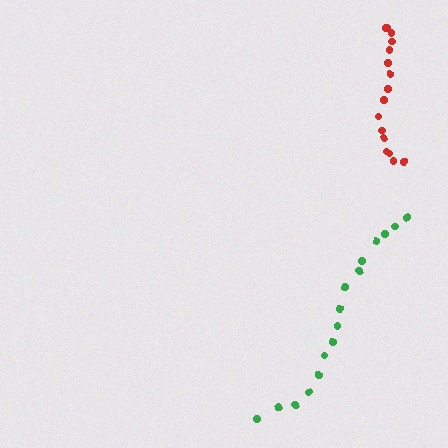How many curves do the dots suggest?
There are 2 distinct paths.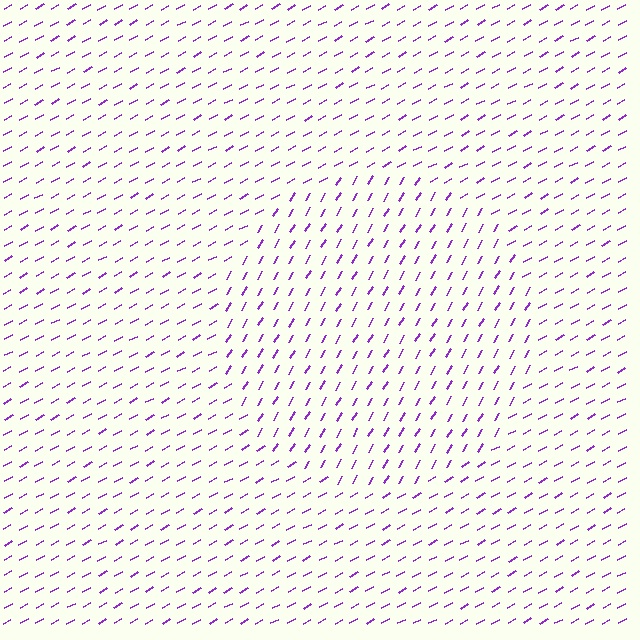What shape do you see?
I see a circle.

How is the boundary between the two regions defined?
The boundary is defined purely by a change in line orientation (approximately 31 degrees difference). All lines are the same color and thickness.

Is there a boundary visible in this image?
Yes, there is a texture boundary formed by a change in line orientation.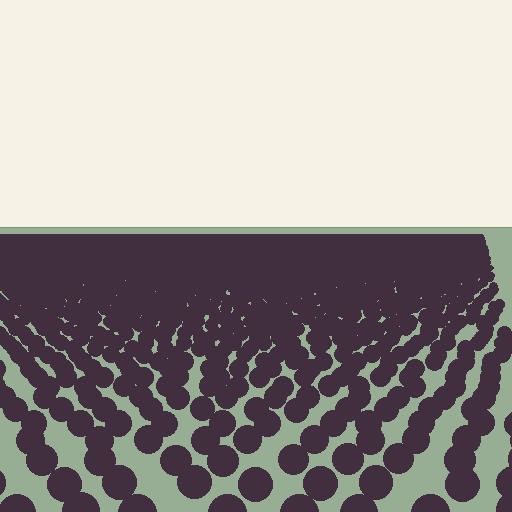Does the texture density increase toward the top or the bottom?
Density increases toward the top.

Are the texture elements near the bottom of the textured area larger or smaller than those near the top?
Larger. Near the bottom, elements are closer to the viewer and appear at a bigger on-screen size.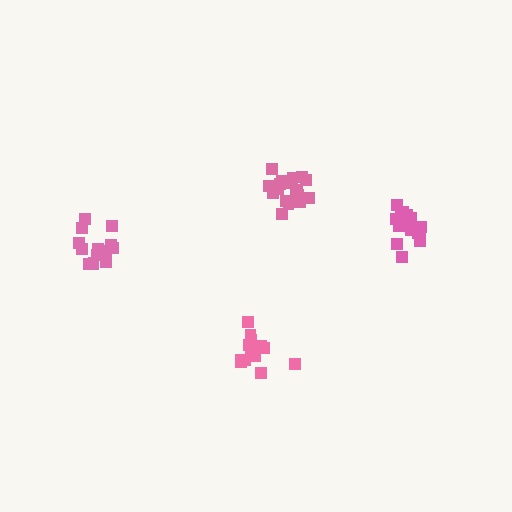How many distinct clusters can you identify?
There are 4 distinct clusters.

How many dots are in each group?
Group 1: 14 dots, Group 2: 18 dots, Group 3: 17 dots, Group 4: 14 dots (63 total).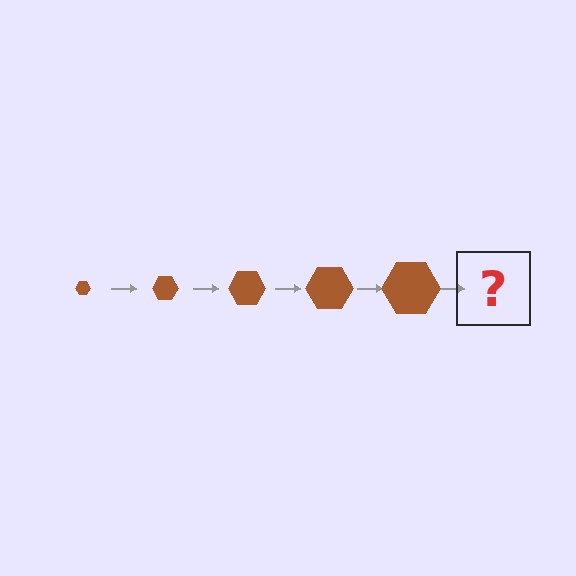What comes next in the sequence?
The next element should be a brown hexagon, larger than the previous one.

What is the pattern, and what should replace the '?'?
The pattern is that the hexagon gets progressively larger each step. The '?' should be a brown hexagon, larger than the previous one.